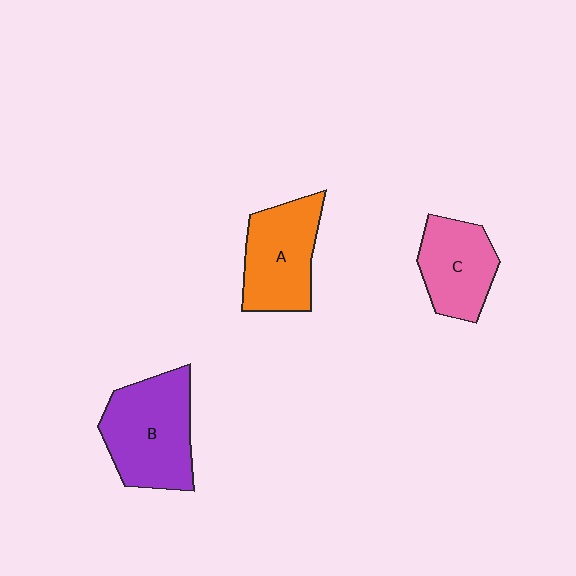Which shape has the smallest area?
Shape C (pink).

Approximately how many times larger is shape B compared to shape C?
Approximately 1.4 times.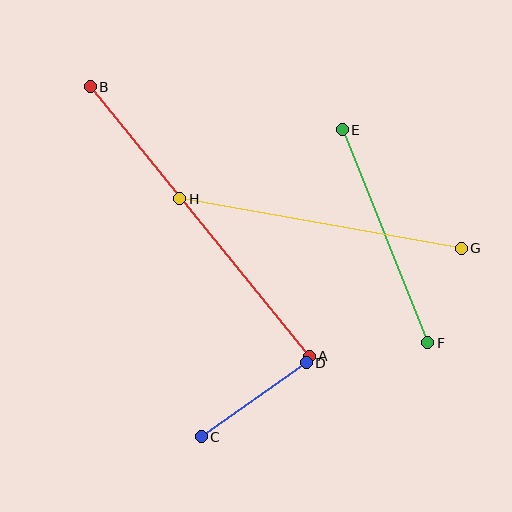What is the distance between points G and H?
The distance is approximately 286 pixels.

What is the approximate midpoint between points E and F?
The midpoint is at approximately (385, 236) pixels.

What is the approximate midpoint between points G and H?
The midpoint is at approximately (320, 223) pixels.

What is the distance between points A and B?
The distance is approximately 347 pixels.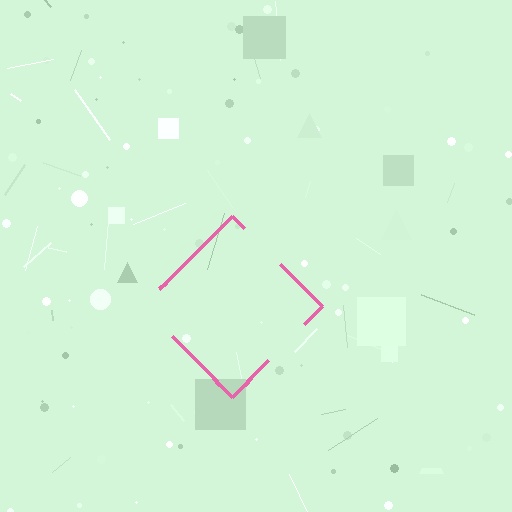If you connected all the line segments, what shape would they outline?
They would outline a diamond.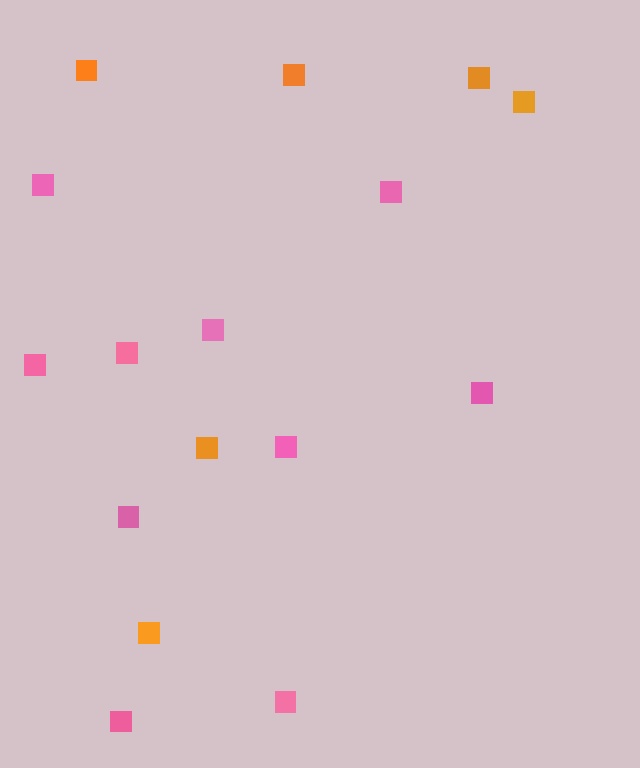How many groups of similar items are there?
There are 2 groups: one group of orange squares (6) and one group of pink squares (10).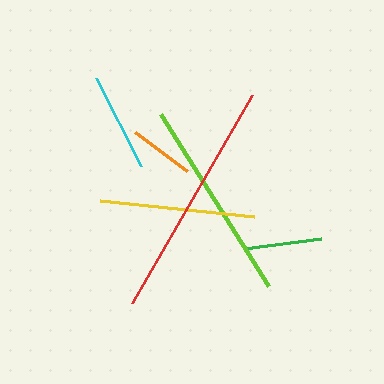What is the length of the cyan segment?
The cyan segment is approximately 99 pixels long.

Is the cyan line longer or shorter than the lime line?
The lime line is longer than the cyan line.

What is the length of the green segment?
The green segment is approximately 79 pixels long.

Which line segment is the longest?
The red line is the longest at approximately 240 pixels.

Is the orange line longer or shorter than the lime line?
The lime line is longer than the orange line.